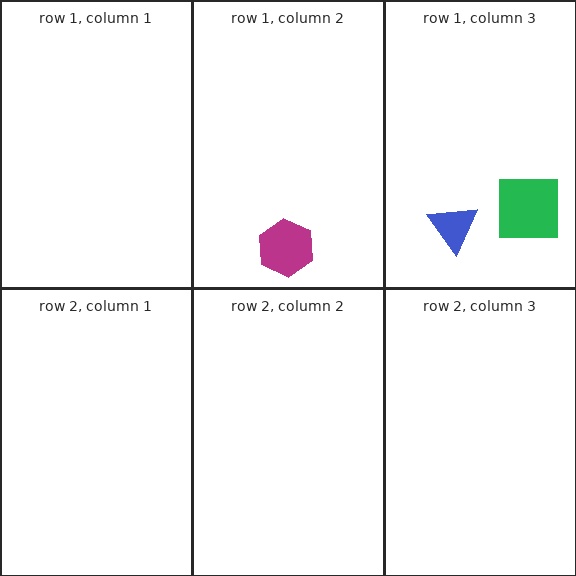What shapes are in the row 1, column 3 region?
The blue triangle, the green square.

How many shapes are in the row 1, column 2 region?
1.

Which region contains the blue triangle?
The row 1, column 3 region.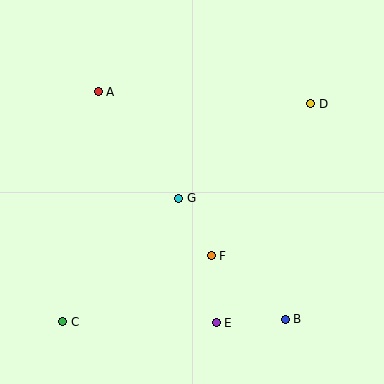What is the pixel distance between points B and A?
The distance between B and A is 295 pixels.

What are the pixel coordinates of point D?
Point D is at (311, 104).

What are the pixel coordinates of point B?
Point B is at (285, 319).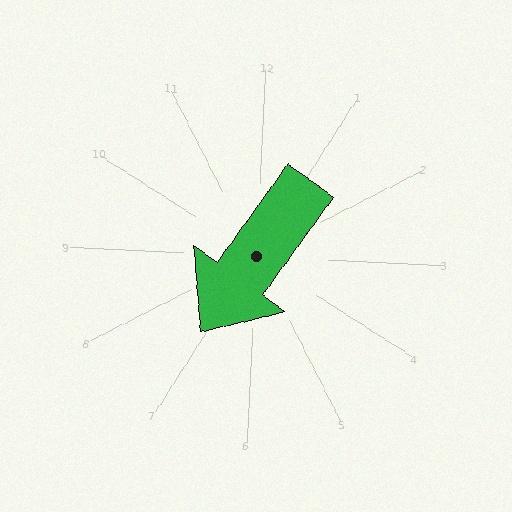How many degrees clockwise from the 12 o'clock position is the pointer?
Approximately 213 degrees.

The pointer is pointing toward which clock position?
Roughly 7 o'clock.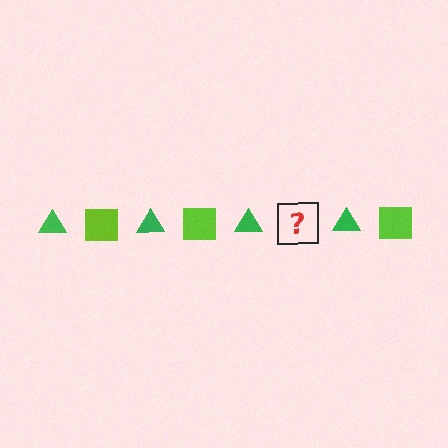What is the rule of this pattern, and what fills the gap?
The rule is that the pattern alternates between green triangle and lime square. The gap should be filled with a lime square.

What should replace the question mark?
The question mark should be replaced with a lime square.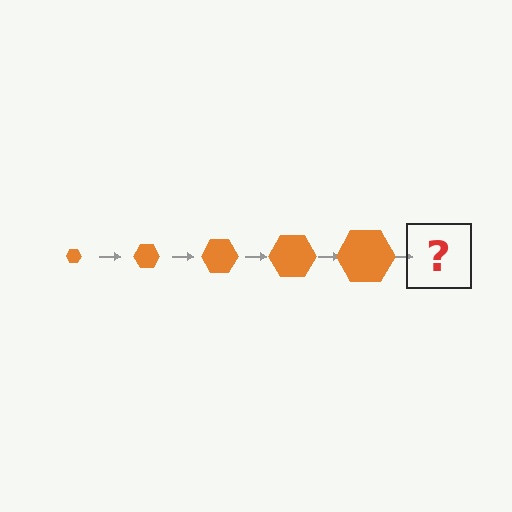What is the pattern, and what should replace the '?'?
The pattern is that the hexagon gets progressively larger each step. The '?' should be an orange hexagon, larger than the previous one.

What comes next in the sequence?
The next element should be an orange hexagon, larger than the previous one.